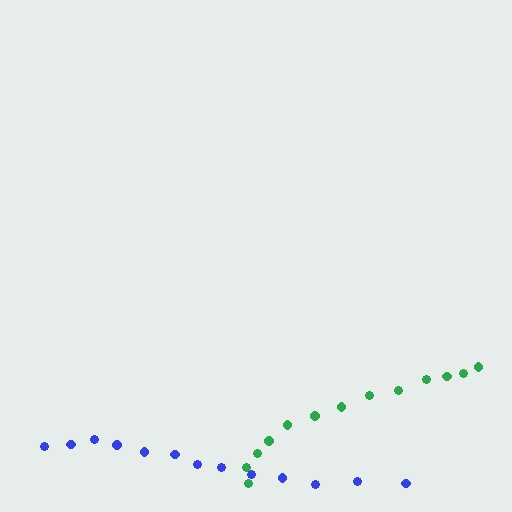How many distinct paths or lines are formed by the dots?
There are 2 distinct paths.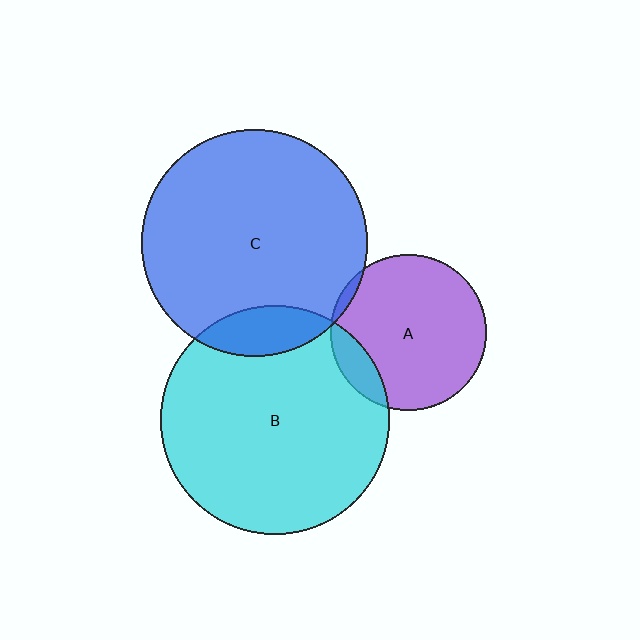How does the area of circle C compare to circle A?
Approximately 2.1 times.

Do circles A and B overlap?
Yes.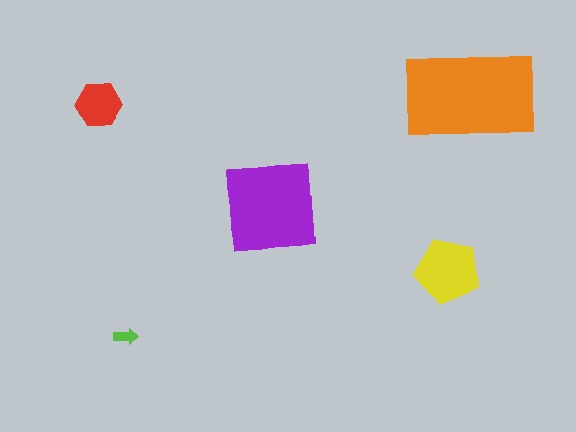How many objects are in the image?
There are 5 objects in the image.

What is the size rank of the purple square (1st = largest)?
2nd.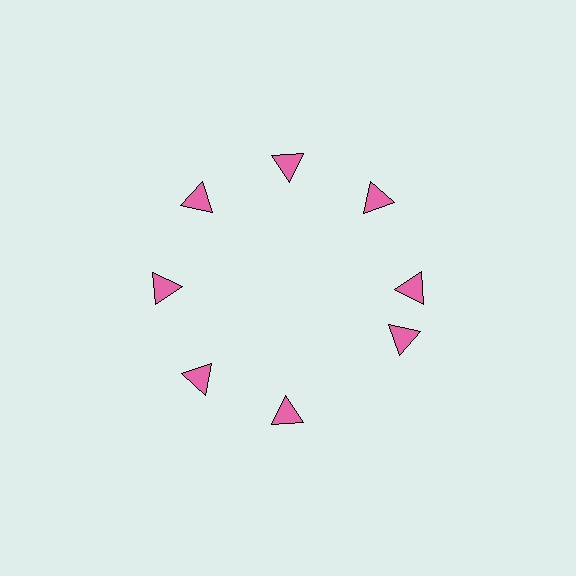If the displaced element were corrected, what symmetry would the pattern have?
It would have 8-fold rotational symmetry — the pattern would map onto itself every 45 degrees.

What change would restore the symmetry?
The symmetry would be restored by rotating it back into even spacing with its neighbors so that all 8 triangles sit at equal angles and equal distance from the center.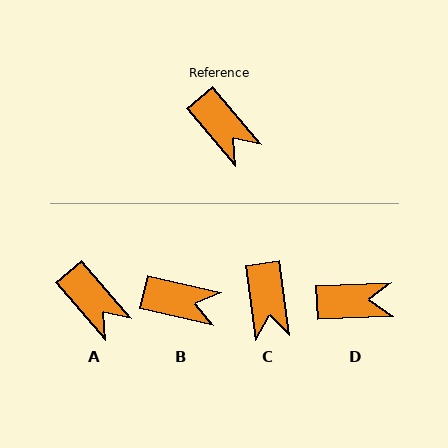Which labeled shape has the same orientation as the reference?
A.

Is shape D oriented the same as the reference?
No, it is off by about 52 degrees.